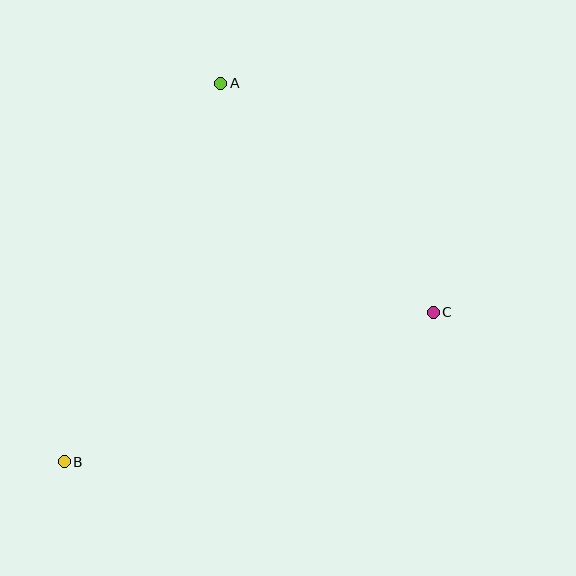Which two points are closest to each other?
Points A and C are closest to each other.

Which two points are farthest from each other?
Points A and B are farthest from each other.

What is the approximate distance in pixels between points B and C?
The distance between B and C is approximately 398 pixels.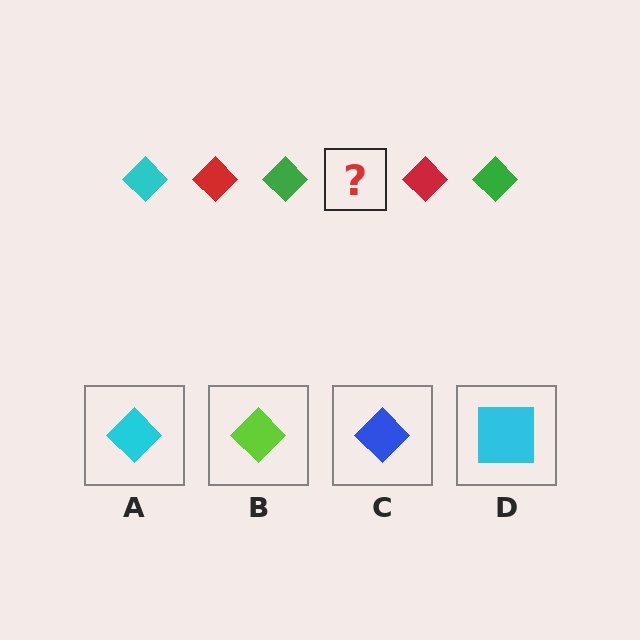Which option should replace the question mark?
Option A.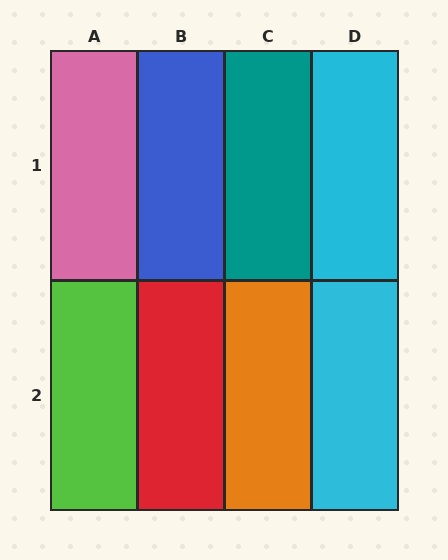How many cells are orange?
1 cell is orange.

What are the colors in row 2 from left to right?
Lime, red, orange, cyan.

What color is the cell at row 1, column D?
Cyan.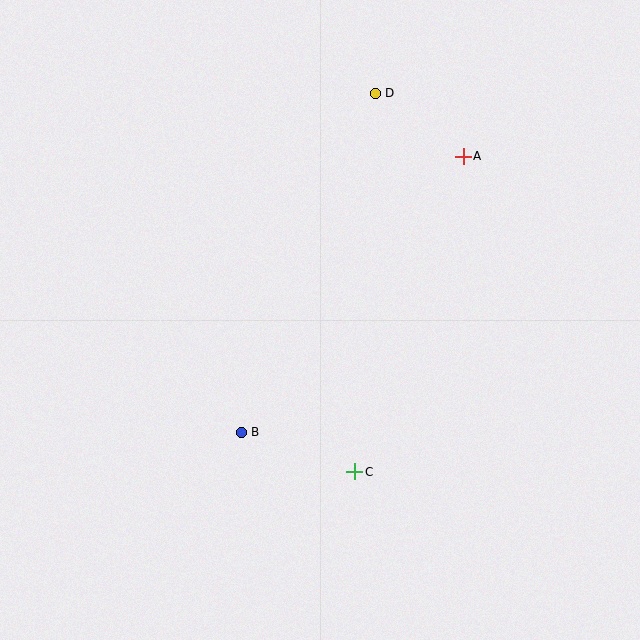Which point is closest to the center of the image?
Point B at (241, 432) is closest to the center.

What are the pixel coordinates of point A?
Point A is at (463, 156).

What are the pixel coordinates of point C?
Point C is at (355, 472).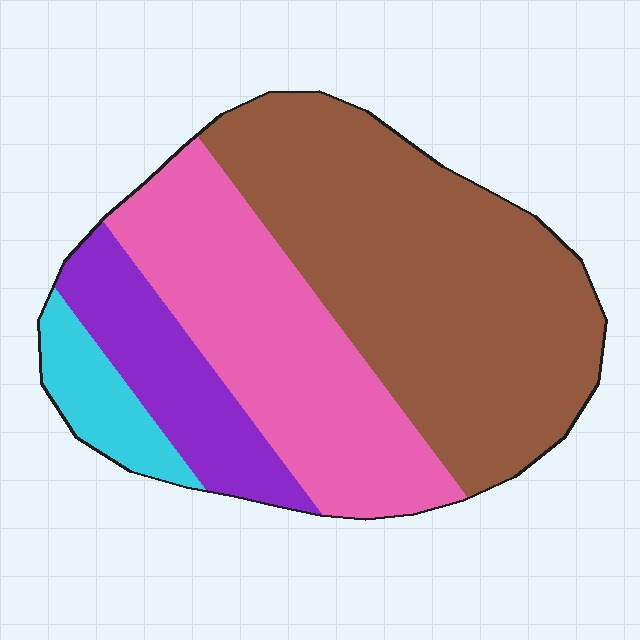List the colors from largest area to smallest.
From largest to smallest: brown, pink, purple, cyan.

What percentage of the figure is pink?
Pink covers roughly 30% of the figure.